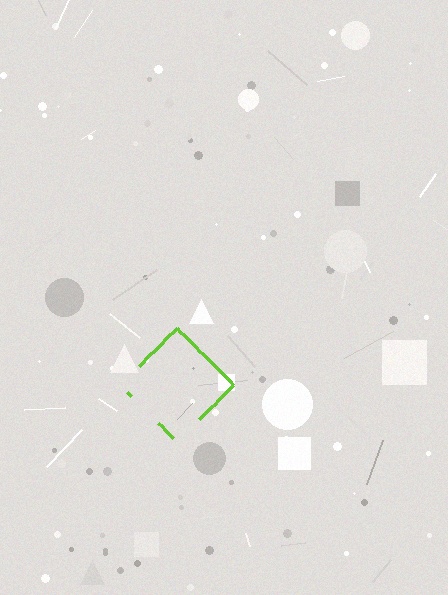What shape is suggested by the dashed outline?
The dashed outline suggests a diamond.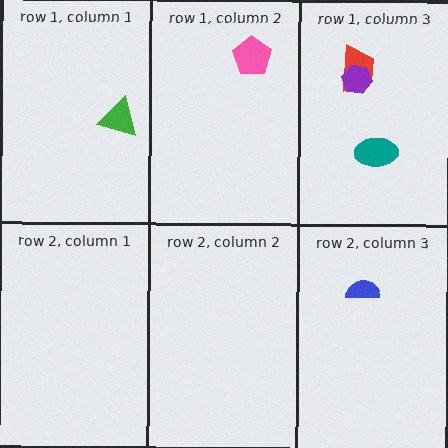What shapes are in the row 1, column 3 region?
The red trapezoid, the purple hexagon, the teal ellipse.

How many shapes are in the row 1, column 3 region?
3.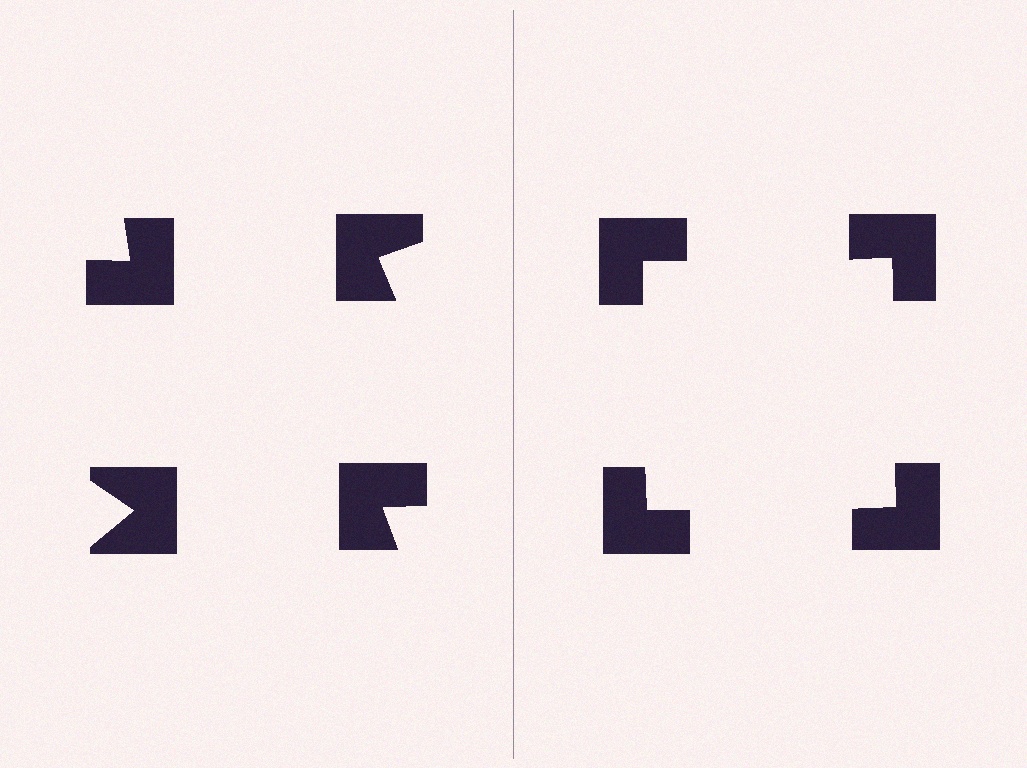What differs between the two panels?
The notched squares are positioned identically on both sides; only the wedge orientations differ. On the right they align to a square; on the left they are misaligned.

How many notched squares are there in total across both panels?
8 — 4 on each side.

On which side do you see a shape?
An illusory square appears on the right side. On the left side the wedge cuts are rotated, so no coherent shape forms.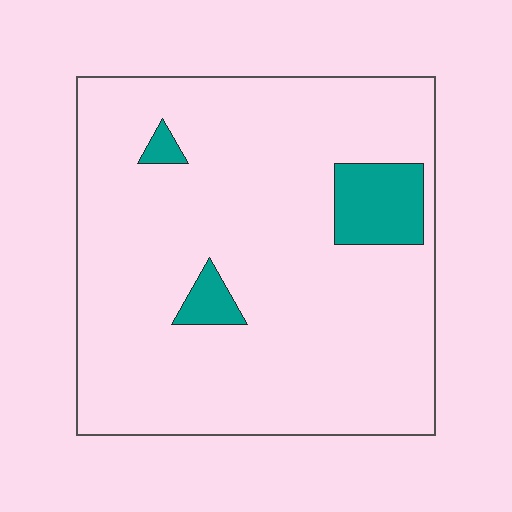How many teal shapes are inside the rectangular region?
3.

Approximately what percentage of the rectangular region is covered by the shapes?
Approximately 10%.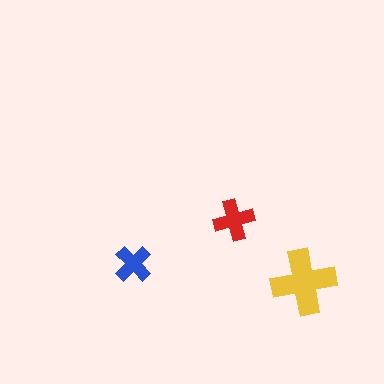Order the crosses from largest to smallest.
the yellow one, the red one, the blue one.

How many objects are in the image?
There are 3 objects in the image.